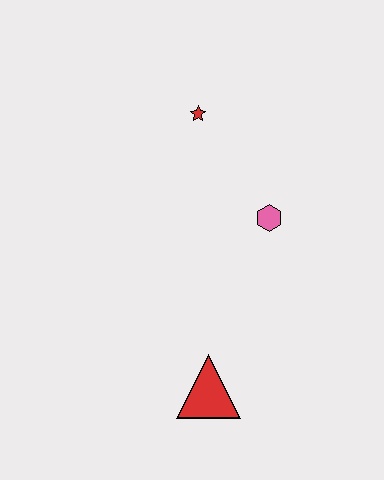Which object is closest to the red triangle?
The pink hexagon is closest to the red triangle.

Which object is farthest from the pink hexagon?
The red triangle is farthest from the pink hexagon.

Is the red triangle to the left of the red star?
No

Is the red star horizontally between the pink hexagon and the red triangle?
No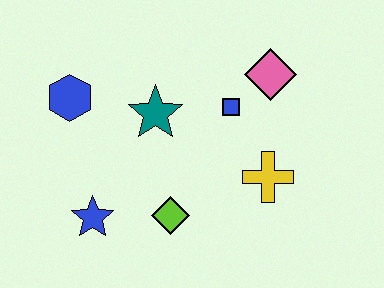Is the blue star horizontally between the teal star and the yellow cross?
No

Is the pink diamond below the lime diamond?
No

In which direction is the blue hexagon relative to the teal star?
The blue hexagon is to the left of the teal star.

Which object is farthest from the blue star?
The pink diamond is farthest from the blue star.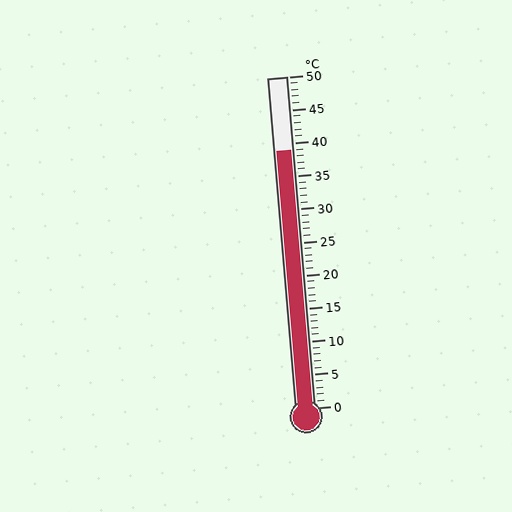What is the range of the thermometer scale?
The thermometer scale ranges from 0°C to 50°C.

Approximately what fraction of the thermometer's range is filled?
The thermometer is filled to approximately 80% of its range.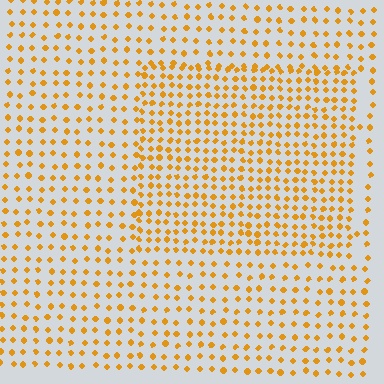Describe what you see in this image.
The image contains small orange elements arranged at two different densities. A rectangle-shaped region is visible where the elements are more densely packed than the surrounding area.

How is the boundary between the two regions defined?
The boundary is defined by a change in element density (approximately 1.7x ratio). All elements are the same color, size, and shape.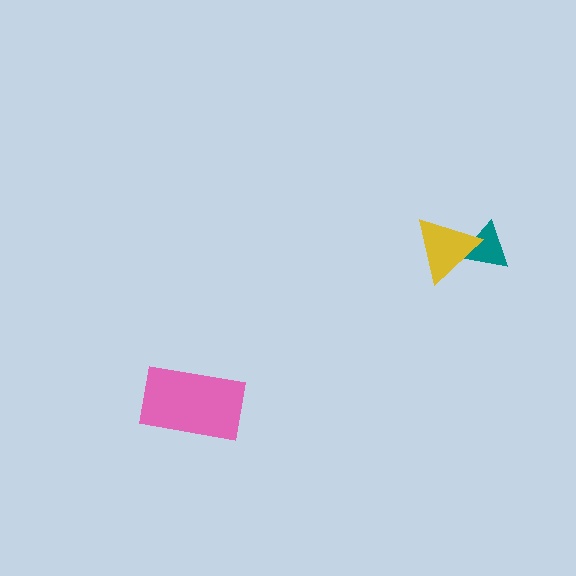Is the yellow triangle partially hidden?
No, no other shape covers it.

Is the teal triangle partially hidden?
Yes, it is partially covered by another shape.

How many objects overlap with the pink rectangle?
0 objects overlap with the pink rectangle.